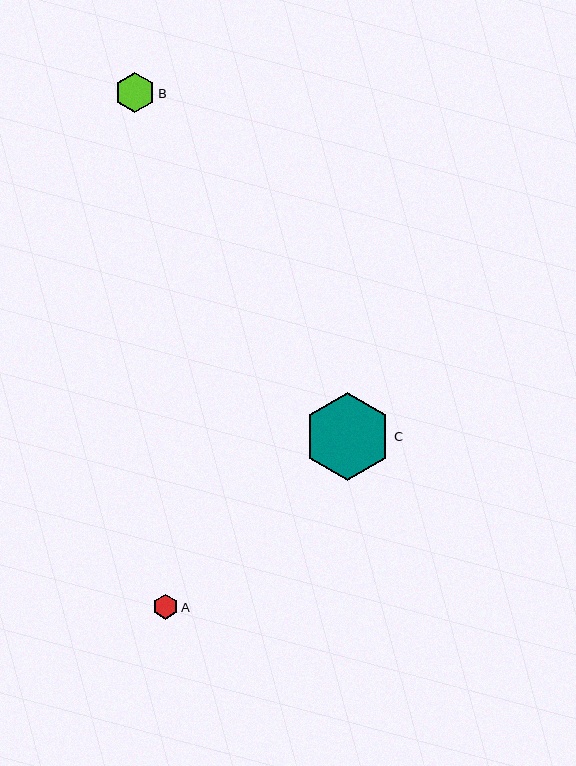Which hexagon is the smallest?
Hexagon A is the smallest with a size of approximately 25 pixels.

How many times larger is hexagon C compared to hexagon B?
Hexagon C is approximately 2.2 times the size of hexagon B.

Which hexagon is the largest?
Hexagon C is the largest with a size of approximately 88 pixels.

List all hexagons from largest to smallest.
From largest to smallest: C, B, A.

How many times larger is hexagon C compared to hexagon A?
Hexagon C is approximately 3.5 times the size of hexagon A.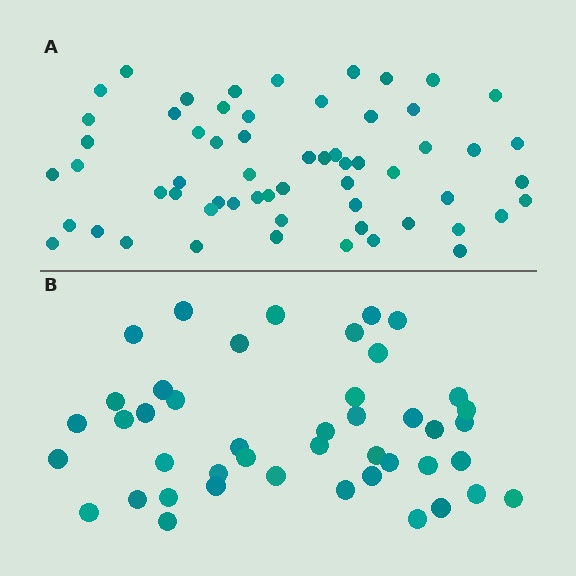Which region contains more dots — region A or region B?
Region A (the top region) has more dots.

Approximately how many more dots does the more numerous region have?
Region A has approximately 15 more dots than region B.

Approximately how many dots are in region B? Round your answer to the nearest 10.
About 40 dots. (The exact count is 44, which rounds to 40.)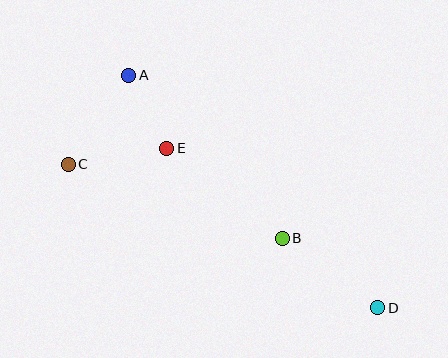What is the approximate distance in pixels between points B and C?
The distance between B and C is approximately 227 pixels.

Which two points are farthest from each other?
Points C and D are farthest from each other.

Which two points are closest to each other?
Points A and E are closest to each other.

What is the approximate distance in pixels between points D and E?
The distance between D and E is approximately 265 pixels.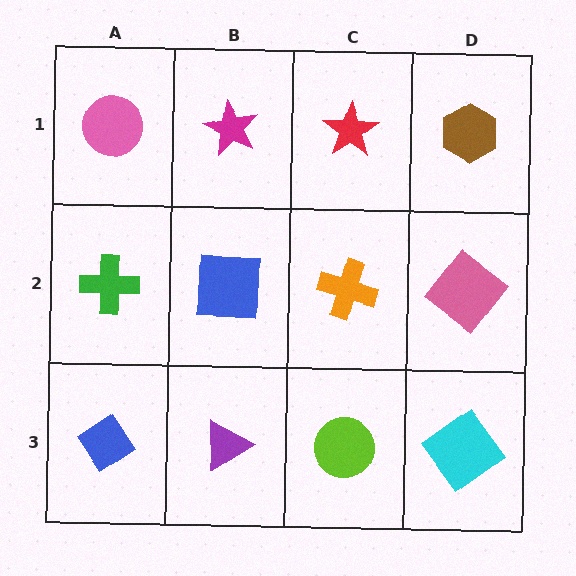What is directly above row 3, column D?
A pink diamond.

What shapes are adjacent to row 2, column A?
A pink circle (row 1, column A), a blue diamond (row 3, column A), a blue square (row 2, column B).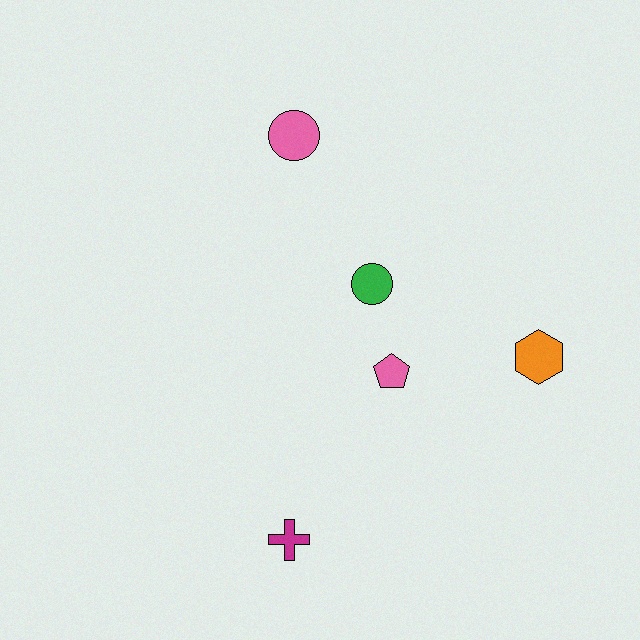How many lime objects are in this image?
There are no lime objects.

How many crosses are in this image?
There is 1 cross.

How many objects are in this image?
There are 5 objects.